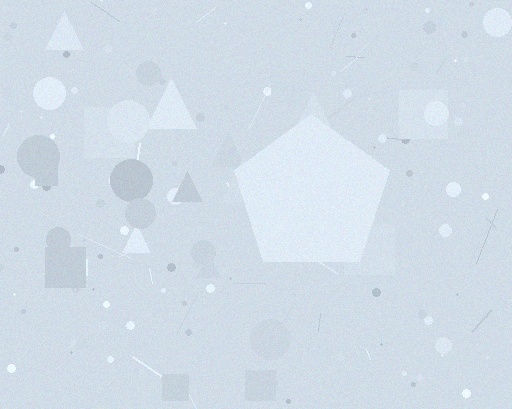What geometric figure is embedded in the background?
A pentagon is embedded in the background.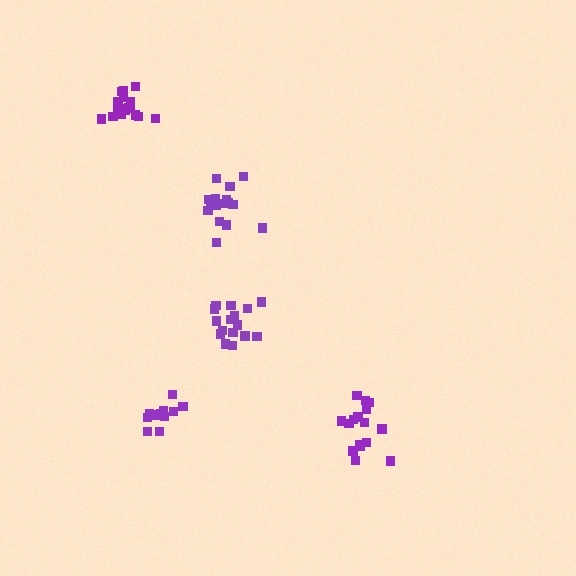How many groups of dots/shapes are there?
There are 5 groups.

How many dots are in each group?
Group 1: 16 dots, Group 2: 12 dots, Group 3: 16 dots, Group 4: 18 dots, Group 5: 16 dots (78 total).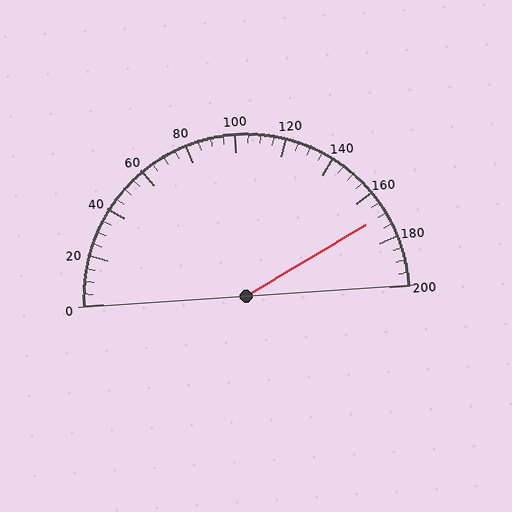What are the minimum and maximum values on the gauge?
The gauge ranges from 0 to 200.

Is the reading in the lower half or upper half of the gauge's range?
The reading is in the upper half of the range (0 to 200).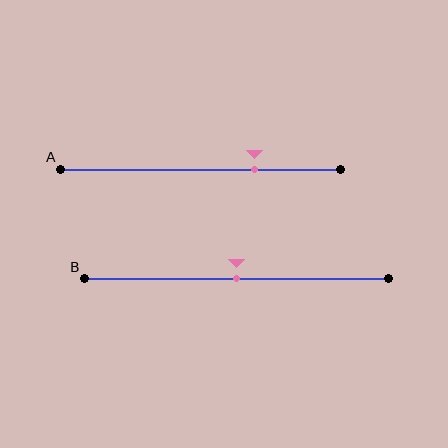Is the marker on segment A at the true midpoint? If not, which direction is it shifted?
No, the marker on segment A is shifted to the right by about 19% of the segment length.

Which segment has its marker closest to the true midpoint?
Segment B has its marker closest to the true midpoint.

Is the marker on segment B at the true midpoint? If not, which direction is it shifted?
Yes, the marker on segment B is at the true midpoint.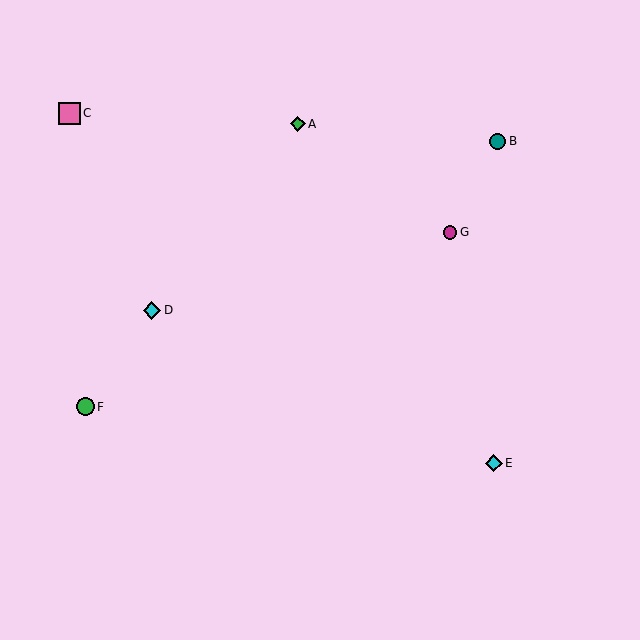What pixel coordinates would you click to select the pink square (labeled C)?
Click at (70, 113) to select the pink square C.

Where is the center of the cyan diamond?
The center of the cyan diamond is at (494, 463).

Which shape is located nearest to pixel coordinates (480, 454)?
The cyan diamond (labeled E) at (494, 463) is nearest to that location.